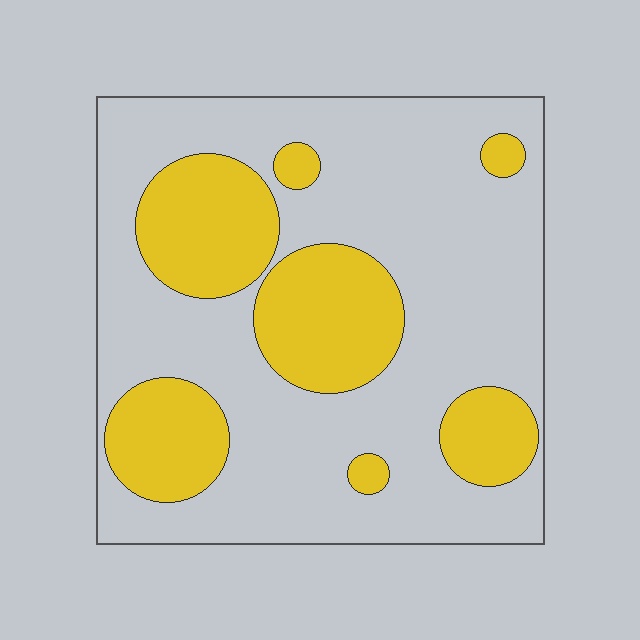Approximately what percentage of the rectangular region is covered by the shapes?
Approximately 30%.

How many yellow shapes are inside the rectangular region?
7.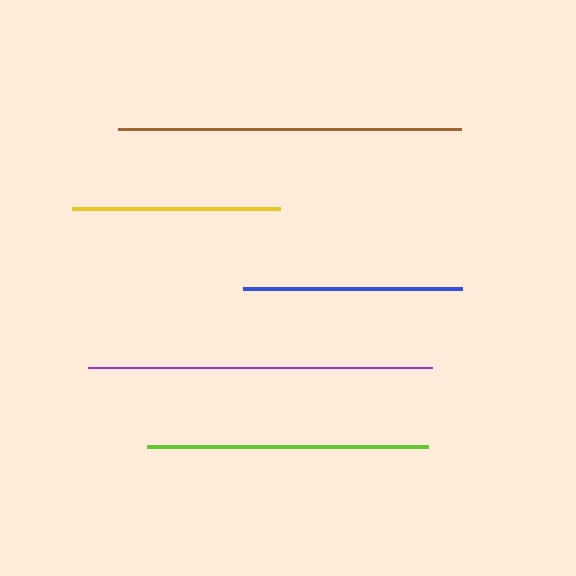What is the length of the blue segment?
The blue segment is approximately 218 pixels long.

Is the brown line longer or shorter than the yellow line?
The brown line is longer than the yellow line.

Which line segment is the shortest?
The yellow line is the shortest at approximately 208 pixels.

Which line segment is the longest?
The purple line is the longest at approximately 343 pixels.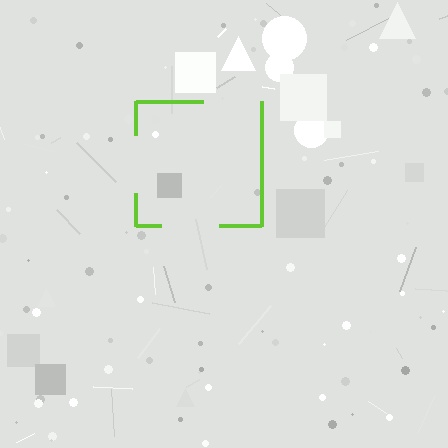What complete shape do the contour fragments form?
The contour fragments form a square.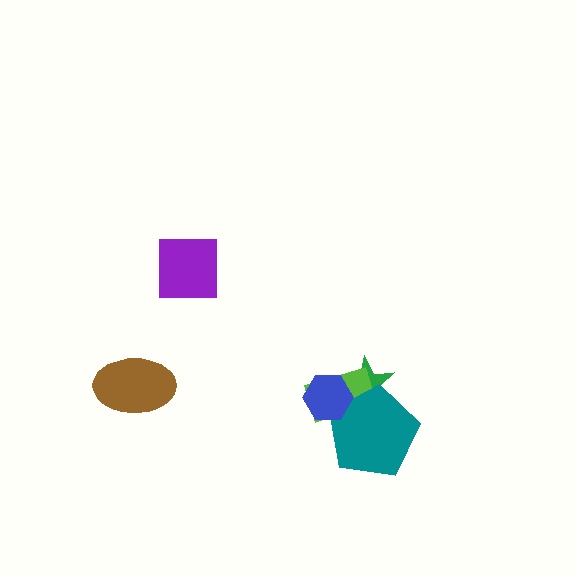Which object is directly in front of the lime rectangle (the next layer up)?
The teal pentagon is directly in front of the lime rectangle.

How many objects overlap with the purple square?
0 objects overlap with the purple square.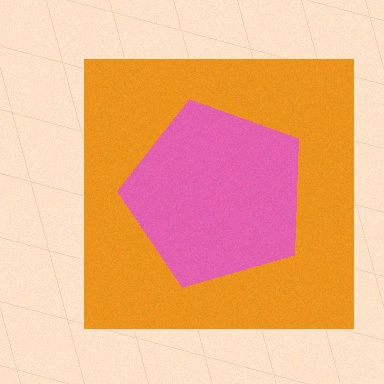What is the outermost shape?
The orange square.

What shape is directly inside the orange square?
The pink pentagon.